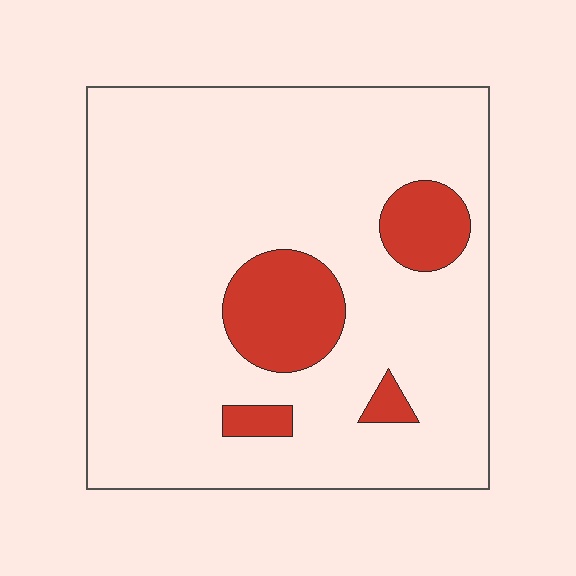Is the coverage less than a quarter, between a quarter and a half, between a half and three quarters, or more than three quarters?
Less than a quarter.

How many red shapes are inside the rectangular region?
4.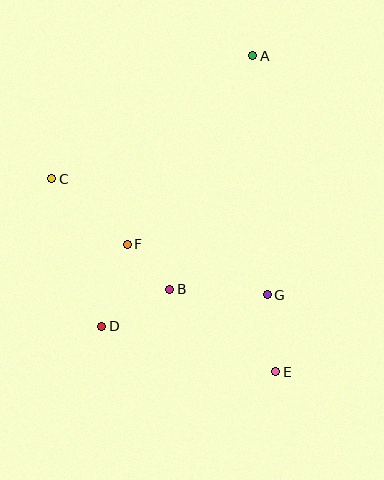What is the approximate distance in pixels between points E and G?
The distance between E and G is approximately 78 pixels.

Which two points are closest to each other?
Points B and F are closest to each other.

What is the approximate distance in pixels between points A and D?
The distance between A and D is approximately 310 pixels.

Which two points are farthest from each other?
Points A and E are farthest from each other.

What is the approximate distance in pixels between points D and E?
The distance between D and E is approximately 180 pixels.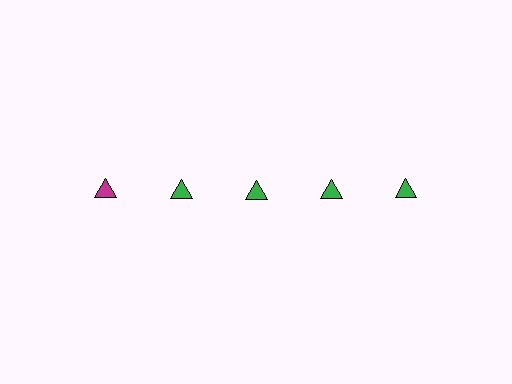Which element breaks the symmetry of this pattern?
The magenta triangle in the top row, leftmost column breaks the symmetry. All other shapes are green triangles.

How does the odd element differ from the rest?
It has a different color: magenta instead of green.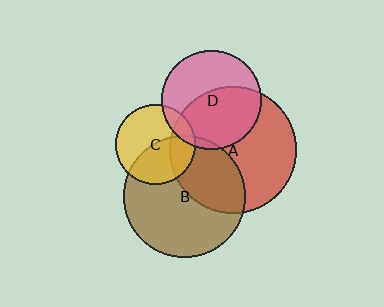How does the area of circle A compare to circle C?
Approximately 2.5 times.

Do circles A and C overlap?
Yes.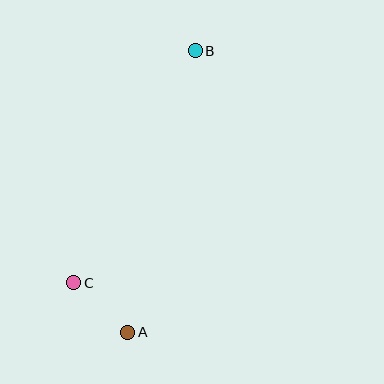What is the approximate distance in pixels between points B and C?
The distance between B and C is approximately 262 pixels.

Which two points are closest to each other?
Points A and C are closest to each other.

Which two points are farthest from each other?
Points A and B are farthest from each other.